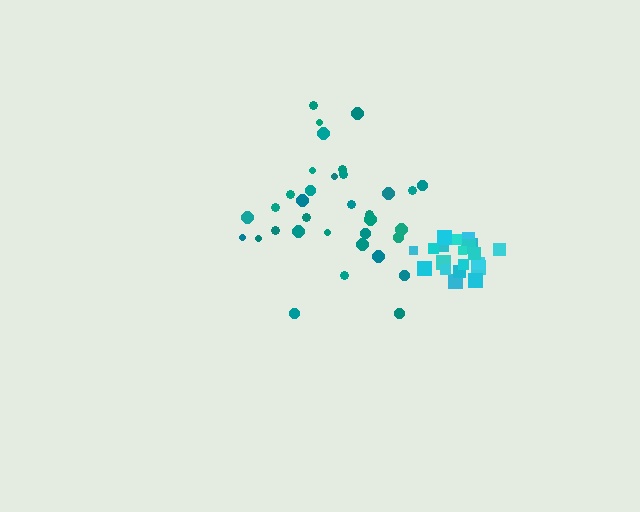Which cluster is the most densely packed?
Cyan.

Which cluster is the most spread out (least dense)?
Teal.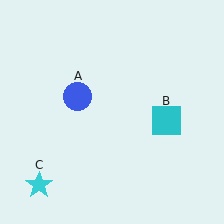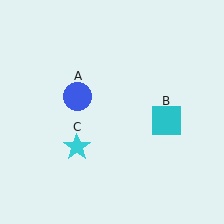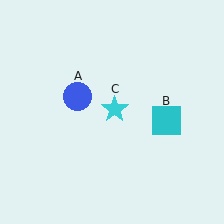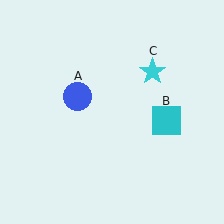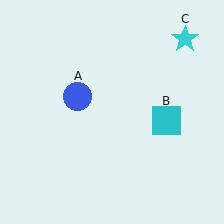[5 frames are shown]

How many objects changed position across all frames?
1 object changed position: cyan star (object C).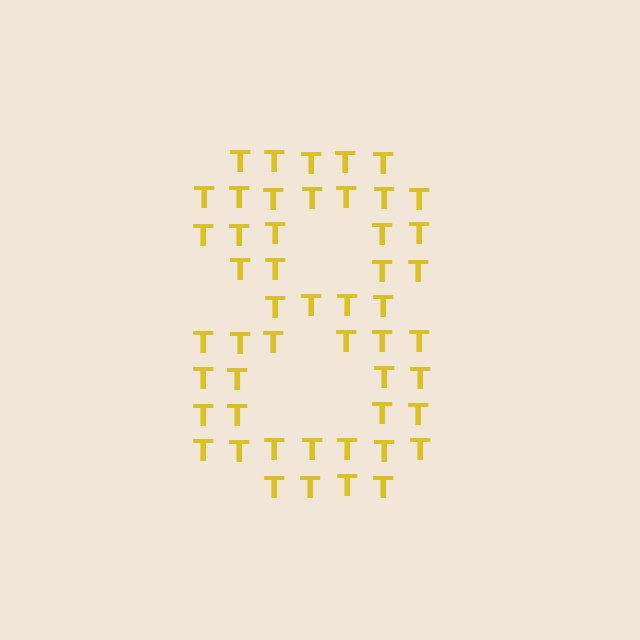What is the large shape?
The large shape is the digit 8.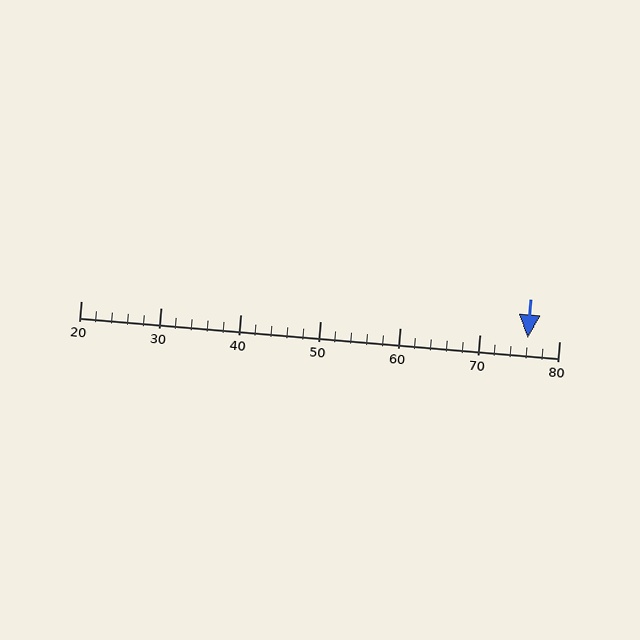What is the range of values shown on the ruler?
The ruler shows values from 20 to 80.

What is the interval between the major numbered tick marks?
The major tick marks are spaced 10 units apart.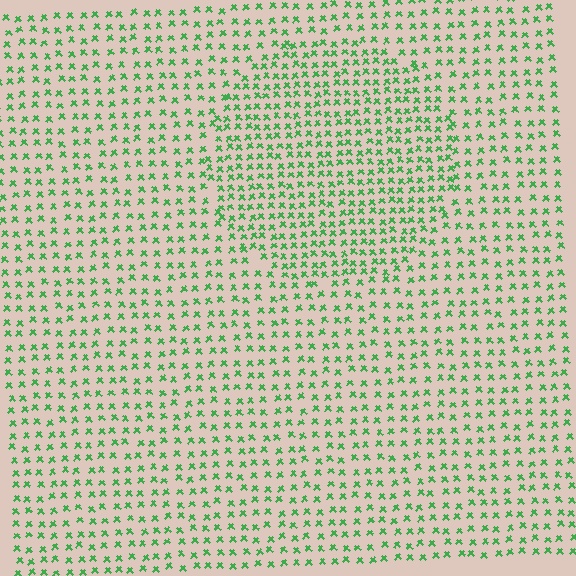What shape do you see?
I see a circle.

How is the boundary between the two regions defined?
The boundary is defined by a change in element density (approximately 1.6x ratio). All elements are the same color, size, and shape.